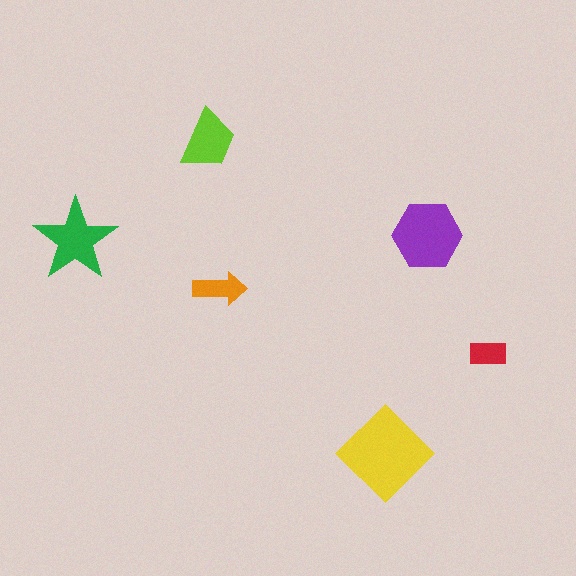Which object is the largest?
The yellow diamond.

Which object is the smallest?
The red rectangle.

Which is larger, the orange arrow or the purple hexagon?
The purple hexagon.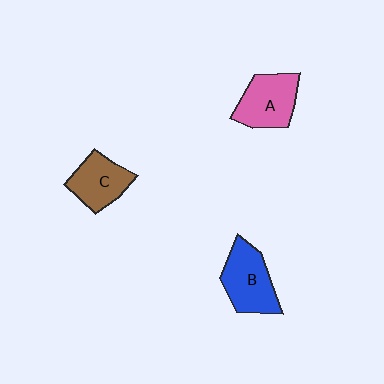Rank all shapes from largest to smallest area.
From largest to smallest: B (blue), A (pink), C (brown).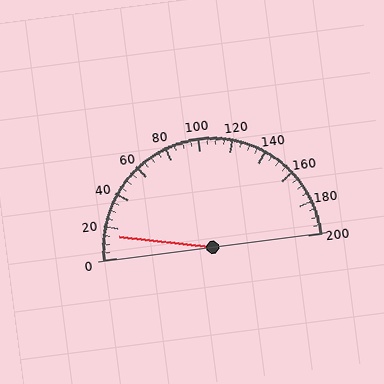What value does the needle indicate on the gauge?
The needle indicates approximately 15.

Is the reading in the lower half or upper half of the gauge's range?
The reading is in the lower half of the range (0 to 200).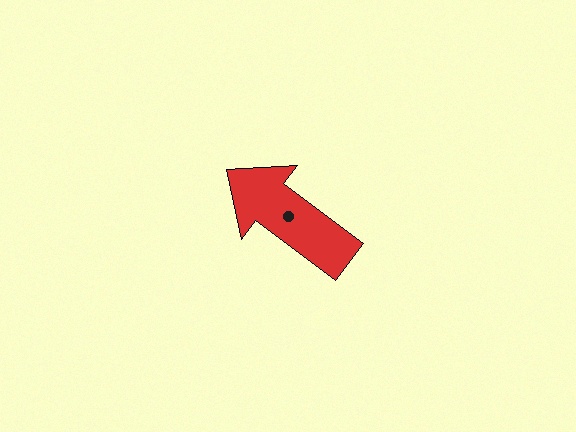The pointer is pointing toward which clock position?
Roughly 10 o'clock.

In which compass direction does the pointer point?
Northwest.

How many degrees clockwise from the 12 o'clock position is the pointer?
Approximately 307 degrees.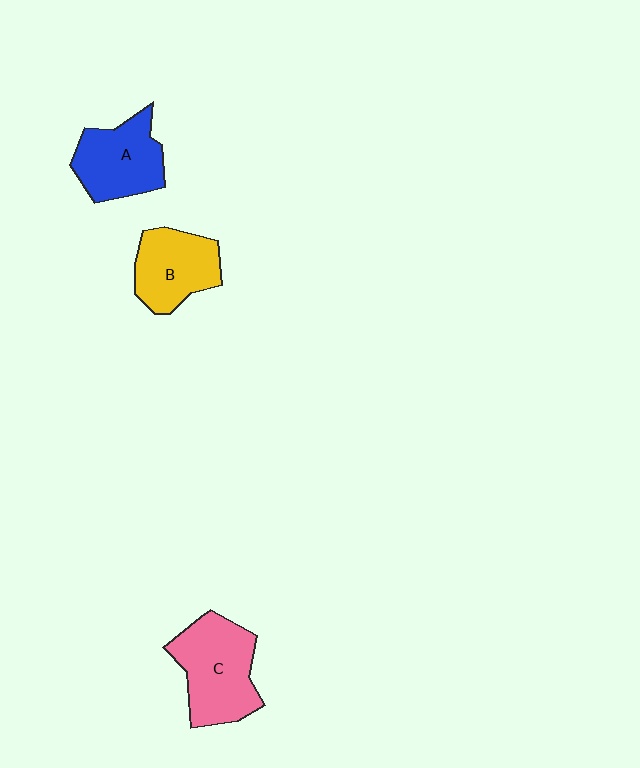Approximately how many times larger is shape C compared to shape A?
Approximately 1.2 times.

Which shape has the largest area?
Shape C (pink).